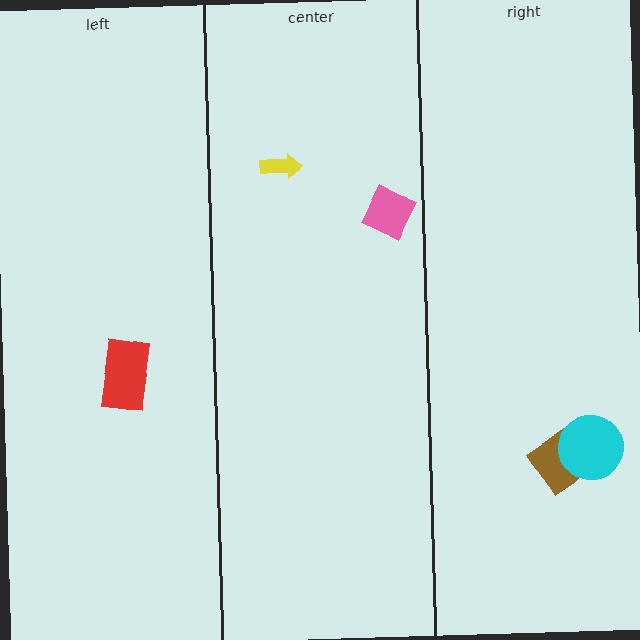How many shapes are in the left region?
1.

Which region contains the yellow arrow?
The center region.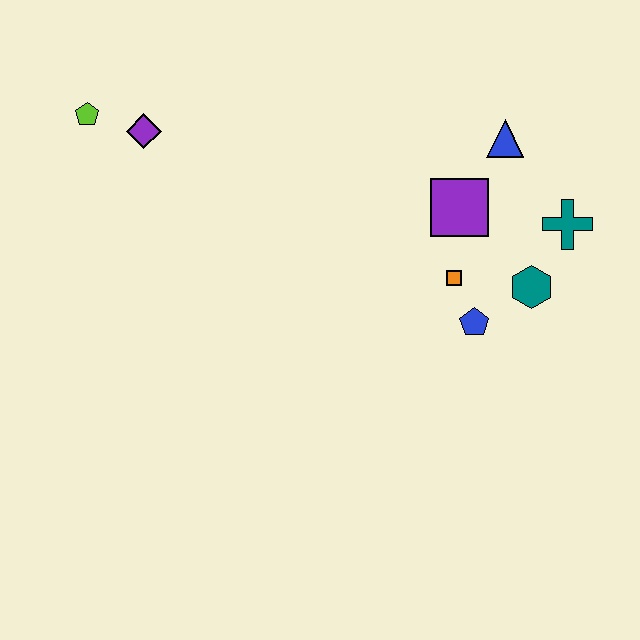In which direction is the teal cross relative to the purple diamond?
The teal cross is to the right of the purple diamond.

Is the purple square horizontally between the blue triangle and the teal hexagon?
No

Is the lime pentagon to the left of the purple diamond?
Yes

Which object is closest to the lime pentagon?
The purple diamond is closest to the lime pentagon.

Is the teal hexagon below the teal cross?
Yes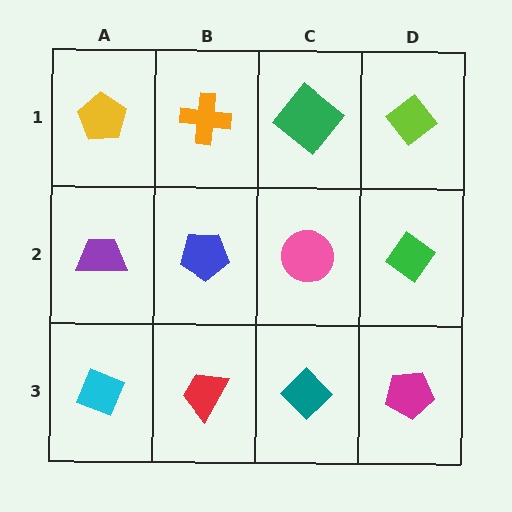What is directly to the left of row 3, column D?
A teal diamond.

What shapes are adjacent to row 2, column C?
A green diamond (row 1, column C), a teal diamond (row 3, column C), a blue pentagon (row 2, column B), a green diamond (row 2, column D).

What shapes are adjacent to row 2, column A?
A yellow pentagon (row 1, column A), a cyan diamond (row 3, column A), a blue pentagon (row 2, column B).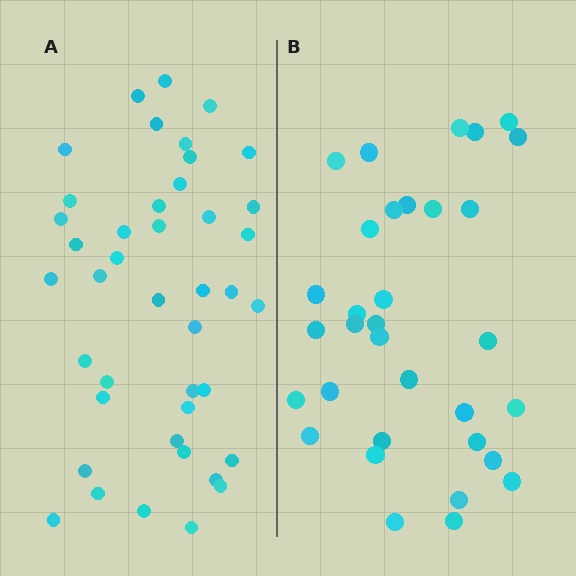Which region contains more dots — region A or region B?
Region A (the left region) has more dots.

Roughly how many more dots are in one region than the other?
Region A has roughly 8 or so more dots than region B.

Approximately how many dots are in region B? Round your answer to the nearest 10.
About 30 dots. (The exact count is 33, which rounds to 30.)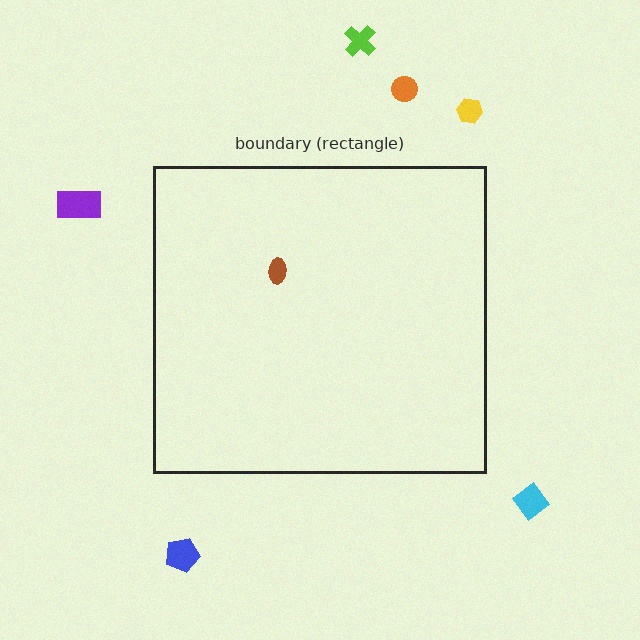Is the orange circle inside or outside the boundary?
Outside.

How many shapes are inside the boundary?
1 inside, 6 outside.